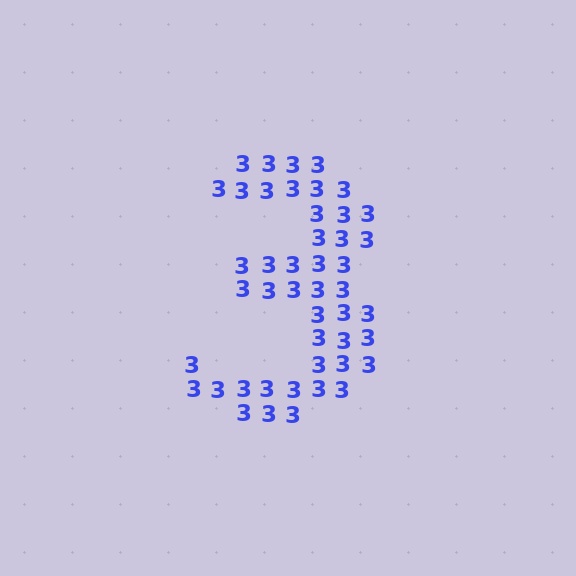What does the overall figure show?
The overall figure shows the digit 3.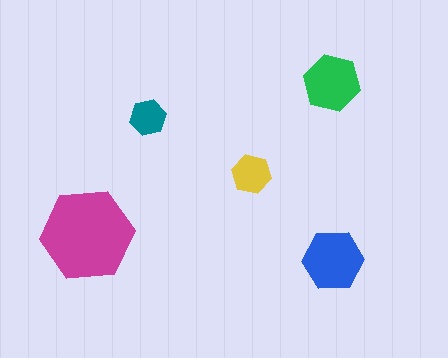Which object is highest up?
The green hexagon is topmost.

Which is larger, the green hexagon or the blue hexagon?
The blue one.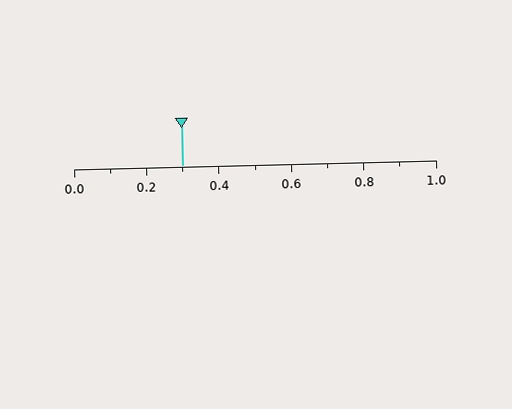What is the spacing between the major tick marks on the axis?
The major ticks are spaced 0.2 apart.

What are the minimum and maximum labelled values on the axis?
The axis runs from 0.0 to 1.0.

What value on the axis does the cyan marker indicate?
The marker indicates approximately 0.3.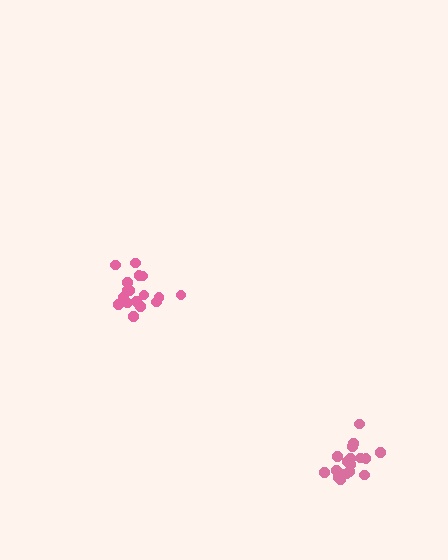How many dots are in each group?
Group 1: 18 dots, Group 2: 18 dots (36 total).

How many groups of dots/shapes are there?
There are 2 groups.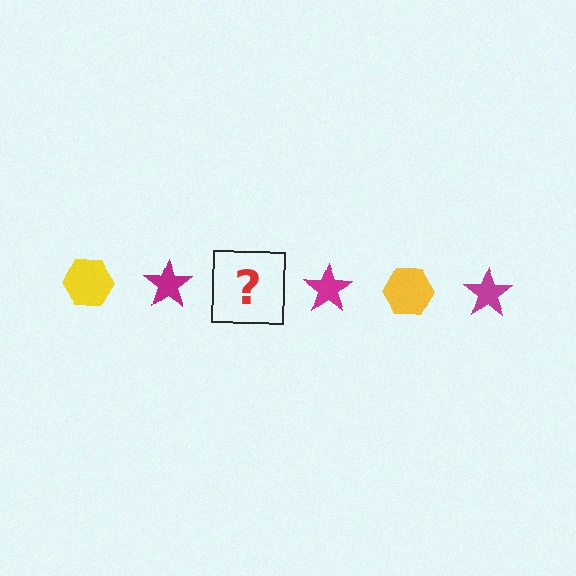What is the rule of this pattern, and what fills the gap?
The rule is that the pattern alternates between yellow hexagon and magenta star. The gap should be filled with a yellow hexagon.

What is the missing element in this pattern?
The missing element is a yellow hexagon.